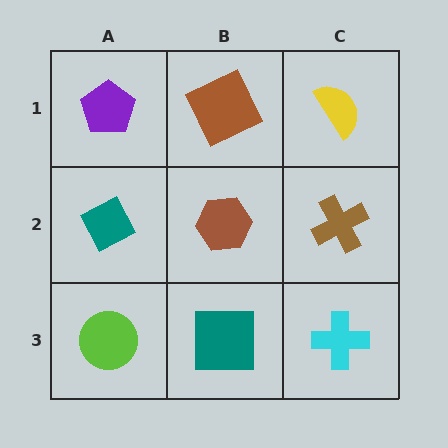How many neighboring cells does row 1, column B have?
3.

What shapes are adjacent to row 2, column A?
A purple pentagon (row 1, column A), a lime circle (row 3, column A), a brown hexagon (row 2, column B).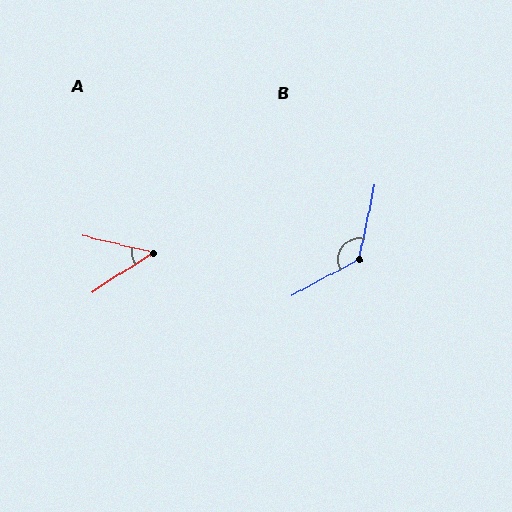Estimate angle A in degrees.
Approximately 46 degrees.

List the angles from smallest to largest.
A (46°), B (130°).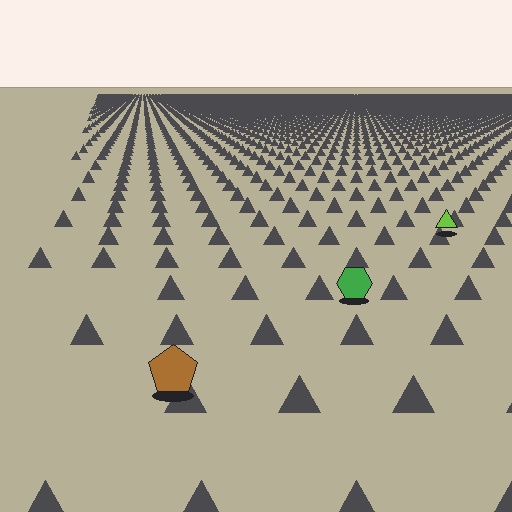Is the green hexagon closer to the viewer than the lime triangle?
Yes. The green hexagon is closer — you can tell from the texture gradient: the ground texture is coarser near it.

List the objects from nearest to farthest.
From nearest to farthest: the brown pentagon, the green hexagon, the lime triangle.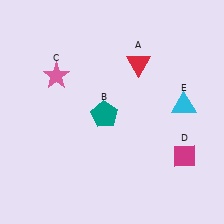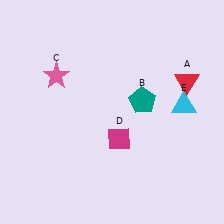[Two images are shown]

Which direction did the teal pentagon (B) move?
The teal pentagon (B) moved right.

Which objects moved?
The objects that moved are: the red triangle (A), the teal pentagon (B), the magenta diamond (D).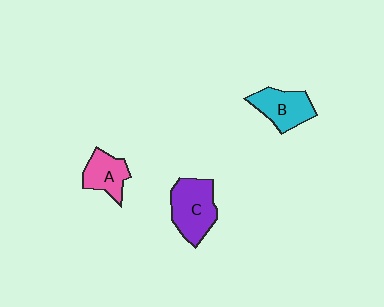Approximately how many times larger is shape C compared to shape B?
Approximately 1.2 times.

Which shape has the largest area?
Shape C (purple).